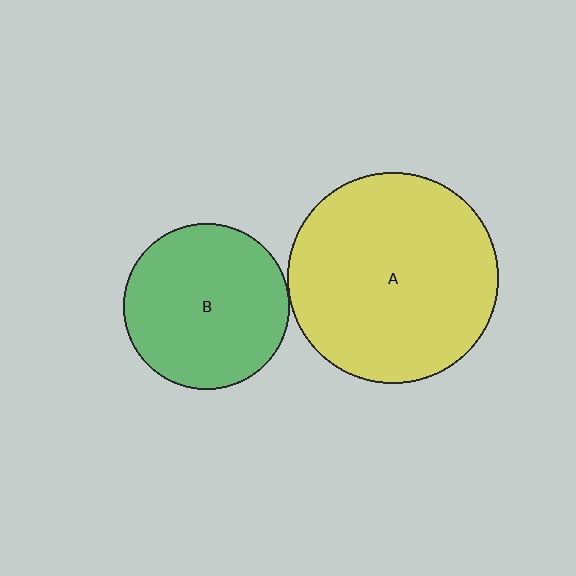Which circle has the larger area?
Circle A (yellow).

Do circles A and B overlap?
Yes.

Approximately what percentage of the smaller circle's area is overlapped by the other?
Approximately 5%.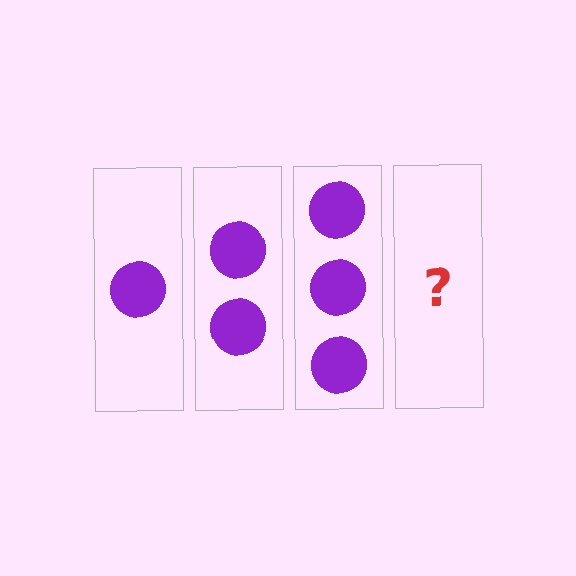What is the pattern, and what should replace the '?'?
The pattern is that each step adds one more circle. The '?' should be 4 circles.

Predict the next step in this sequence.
The next step is 4 circles.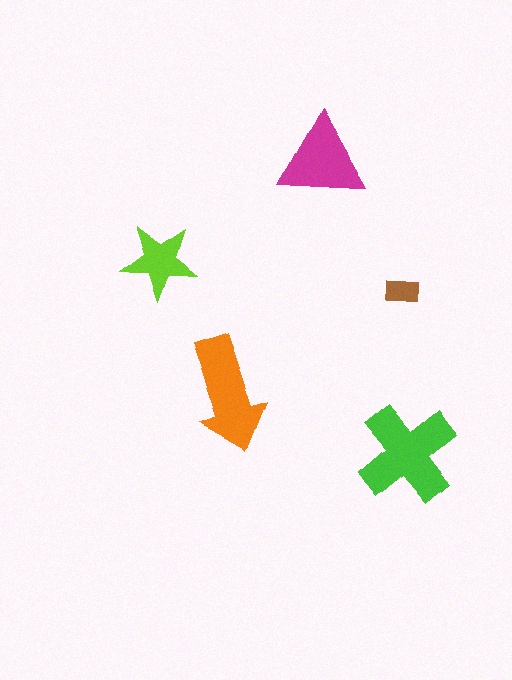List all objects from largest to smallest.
The green cross, the orange arrow, the magenta triangle, the lime star, the brown rectangle.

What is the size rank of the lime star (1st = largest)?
4th.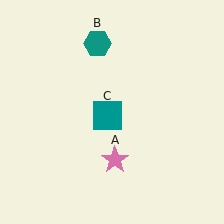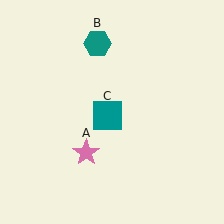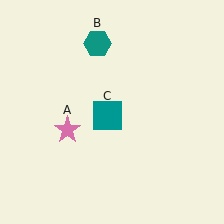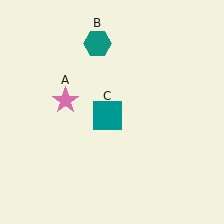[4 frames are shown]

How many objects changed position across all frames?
1 object changed position: pink star (object A).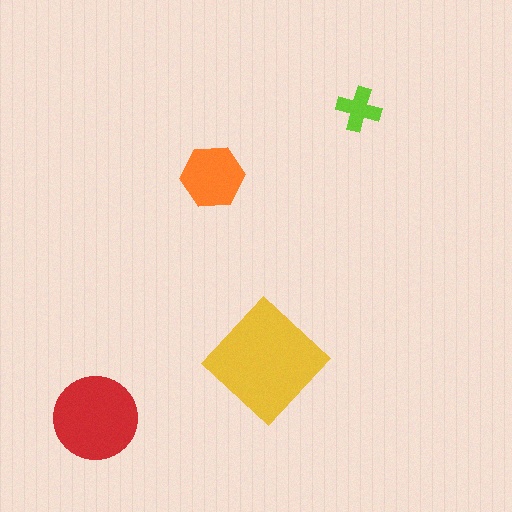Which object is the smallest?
The lime cross.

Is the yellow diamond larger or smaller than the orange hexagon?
Larger.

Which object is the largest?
The yellow diamond.